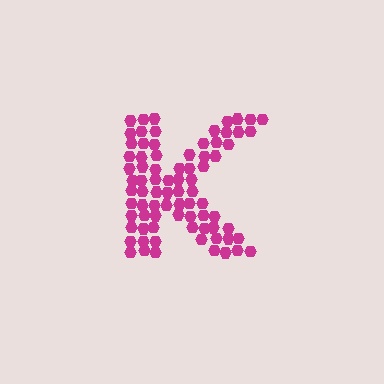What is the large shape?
The large shape is the letter K.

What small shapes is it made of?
It is made of small hexagons.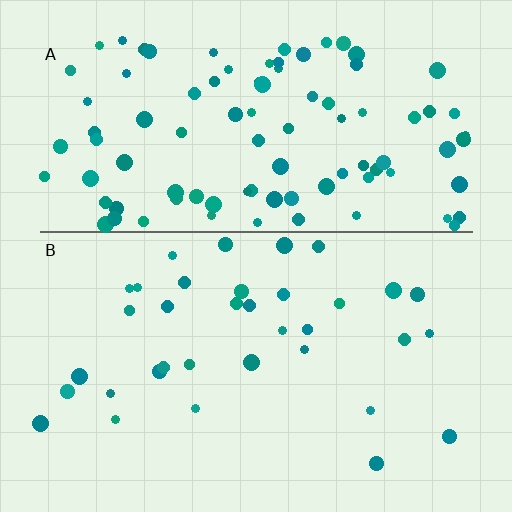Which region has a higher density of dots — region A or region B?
A (the top).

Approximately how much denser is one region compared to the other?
Approximately 2.8× — region A over region B.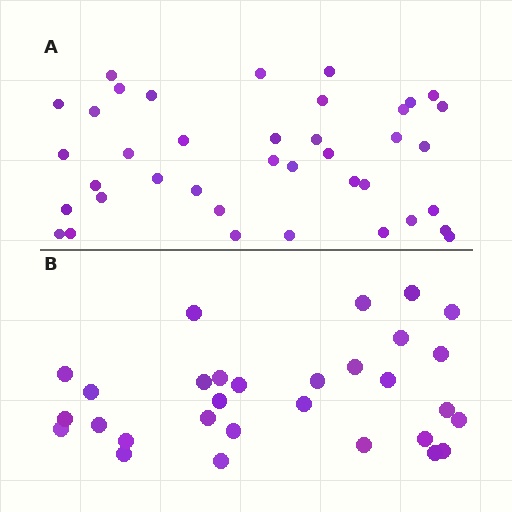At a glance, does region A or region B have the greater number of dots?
Region A (the top region) has more dots.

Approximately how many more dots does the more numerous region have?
Region A has roughly 8 or so more dots than region B.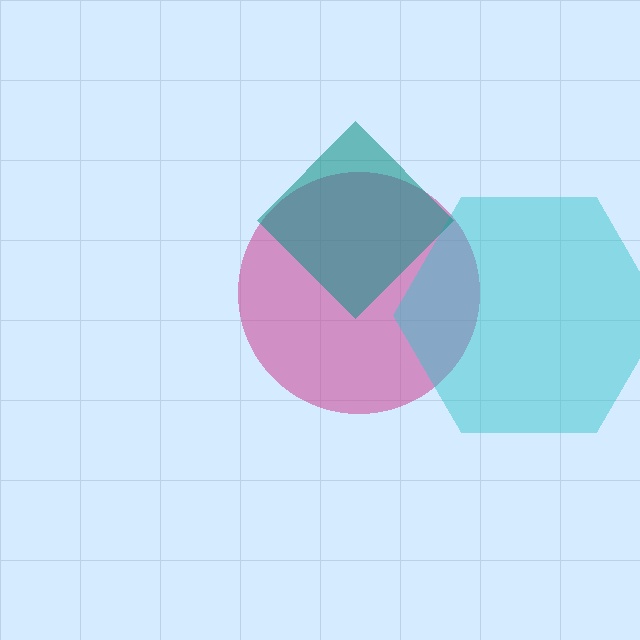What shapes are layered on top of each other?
The layered shapes are: a magenta circle, a cyan hexagon, a teal diamond.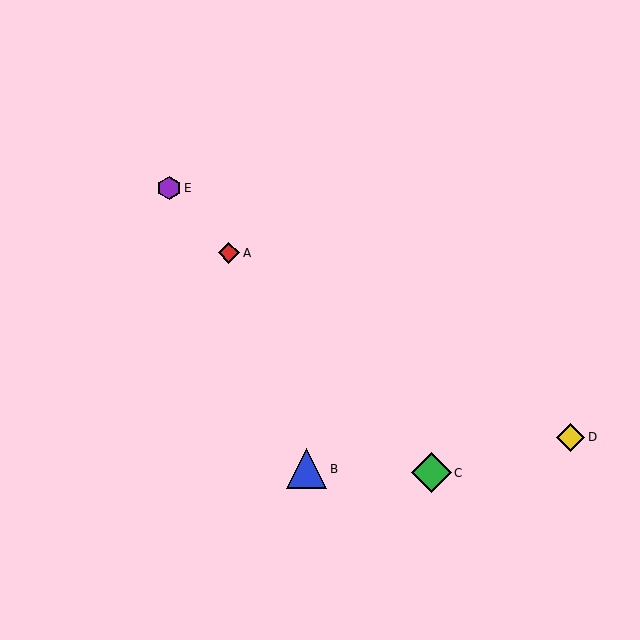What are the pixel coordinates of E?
Object E is at (169, 188).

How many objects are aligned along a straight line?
3 objects (A, C, E) are aligned along a straight line.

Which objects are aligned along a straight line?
Objects A, C, E are aligned along a straight line.